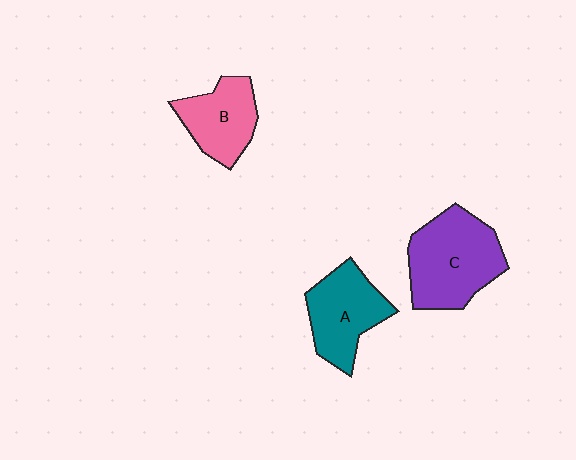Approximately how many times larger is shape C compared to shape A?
Approximately 1.3 times.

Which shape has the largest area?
Shape C (purple).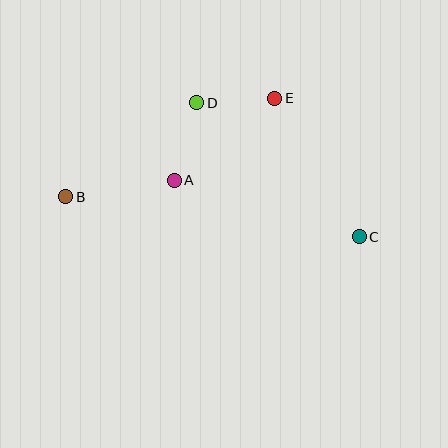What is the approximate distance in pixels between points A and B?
The distance between A and B is approximately 110 pixels.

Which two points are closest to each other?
Points D and E are closest to each other.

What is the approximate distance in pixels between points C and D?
The distance between C and D is approximately 210 pixels.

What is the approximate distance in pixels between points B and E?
The distance between B and E is approximately 231 pixels.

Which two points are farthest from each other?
Points B and C are farthest from each other.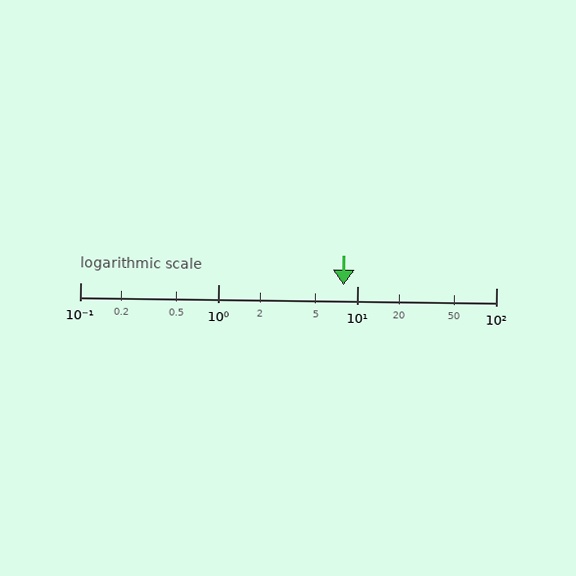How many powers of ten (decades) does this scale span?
The scale spans 3 decades, from 0.1 to 100.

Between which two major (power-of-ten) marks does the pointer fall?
The pointer is between 1 and 10.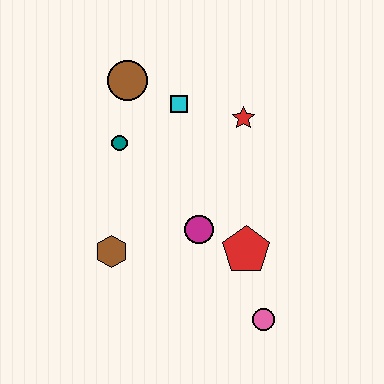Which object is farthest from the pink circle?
The brown circle is farthest from the pink circle.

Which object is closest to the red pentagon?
The magenta circle is closest to the red pentagon.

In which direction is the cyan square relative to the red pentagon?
The cyan square is above the red pentagon.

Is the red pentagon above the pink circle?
Yes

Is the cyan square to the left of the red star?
Yes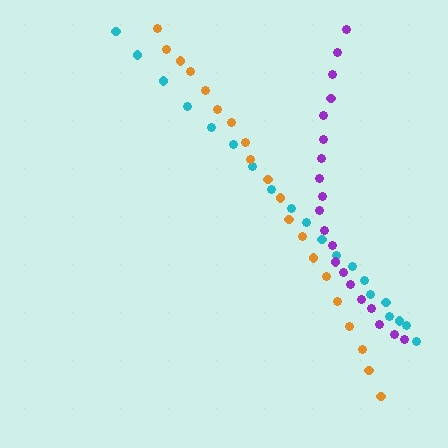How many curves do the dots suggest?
There are 3 distinct paths.